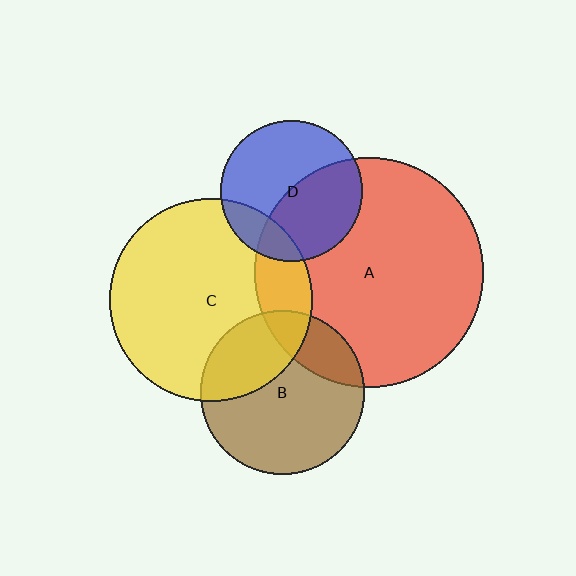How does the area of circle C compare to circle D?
Approximately 2.1 times.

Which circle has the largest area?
Circle A (red).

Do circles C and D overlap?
Yes.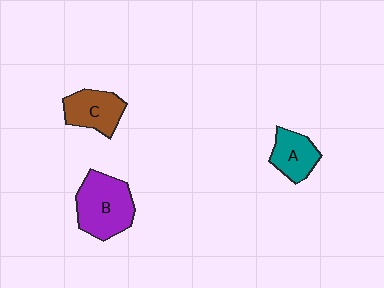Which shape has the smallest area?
Shape A (teal).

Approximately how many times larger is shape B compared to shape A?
Approximately 1.7 times.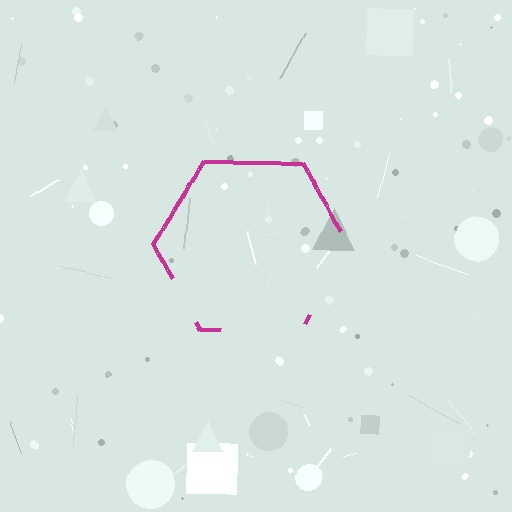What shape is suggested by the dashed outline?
The dashed outline suggests a hexagon.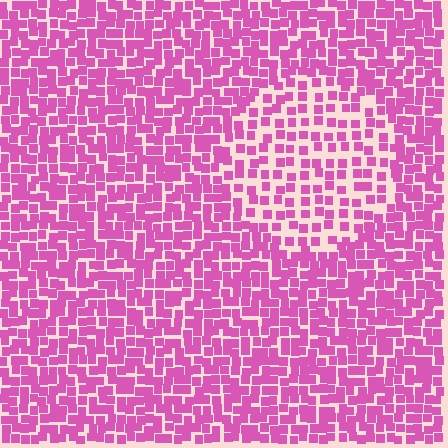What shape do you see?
I see a circle.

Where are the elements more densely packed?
The elements are more densely packed outside the circle boundary.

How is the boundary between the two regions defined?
The boundary is defined by a change in element density (approximately 1.8x ratio). All elements are the same color, size, and shape.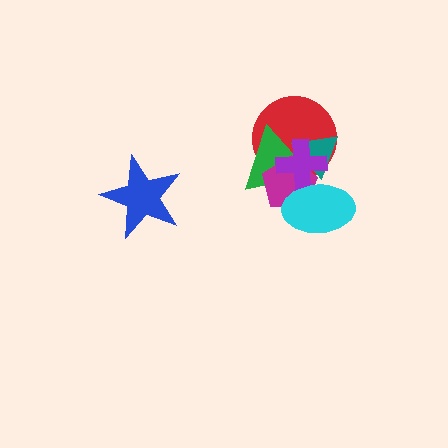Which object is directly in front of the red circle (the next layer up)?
The teal triangle is directly in front of the red circle.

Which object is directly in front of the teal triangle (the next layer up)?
The green triangle is directly in front of the teal triangle.